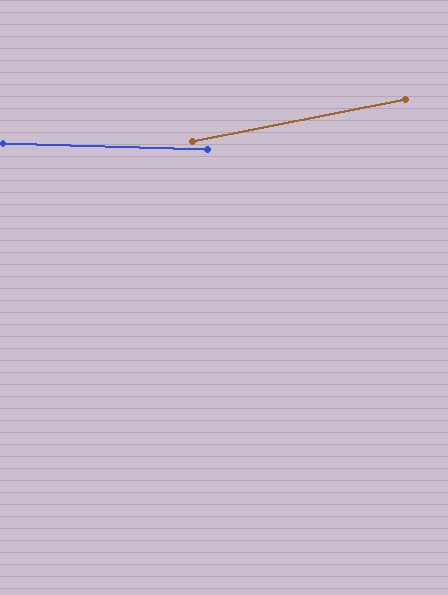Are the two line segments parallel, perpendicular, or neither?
Neither parallel nor perpendicular — they differ by about 13°.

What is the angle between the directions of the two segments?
Approximately 13 degrees.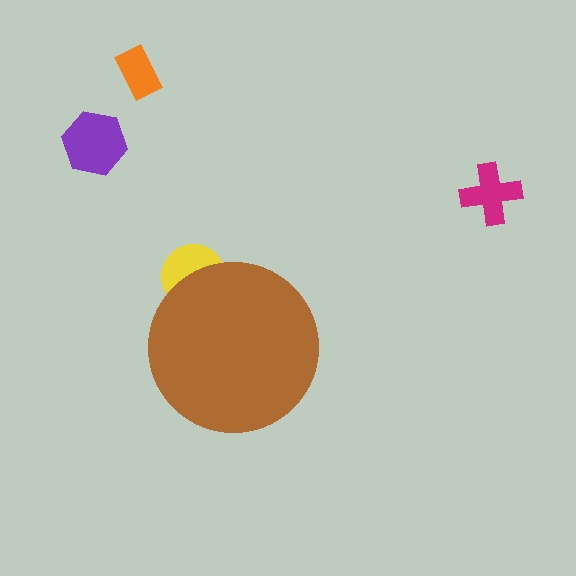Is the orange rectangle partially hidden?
No, the orange rectangle is fully visible.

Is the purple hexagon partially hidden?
No, the purple hexagon is fully visible.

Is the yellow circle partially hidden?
Yes, the yellow circle is partially hidden behind the brown circle.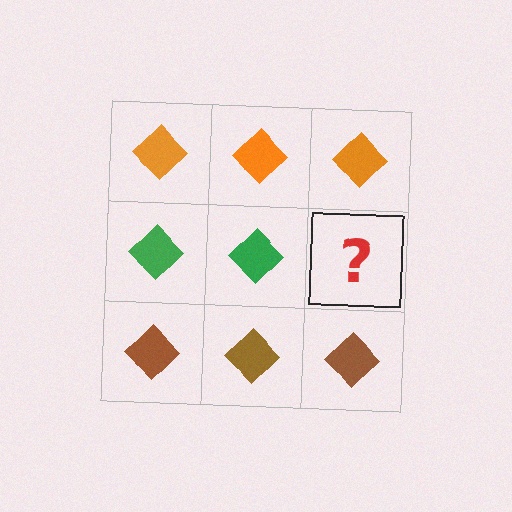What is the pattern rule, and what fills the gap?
The rule is that each row has a consistent color. The gap should be filled with a green diamond.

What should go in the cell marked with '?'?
The missing cell should contain a green diamond.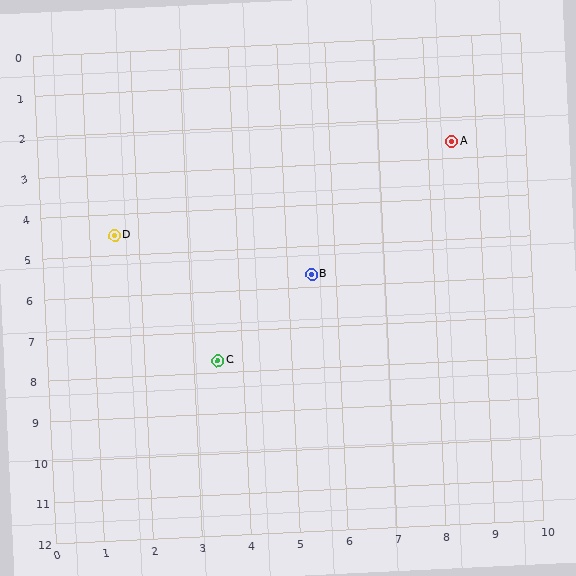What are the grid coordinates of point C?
Point C is at approximately (3.5, 7.7).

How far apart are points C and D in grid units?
Points C and D are about 3.8 grid units apart.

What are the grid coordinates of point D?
Point D is at approximately (1.5, 4.5).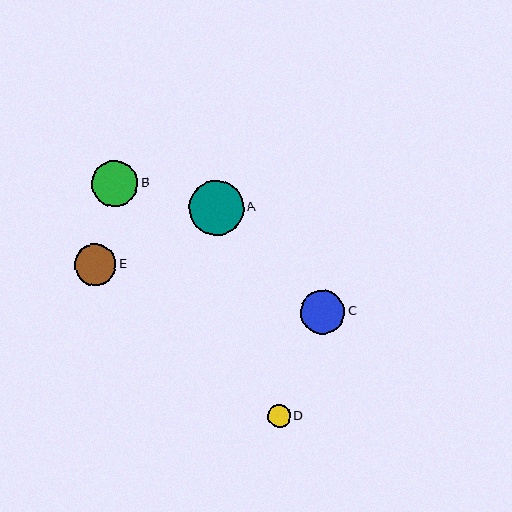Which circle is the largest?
Circle A is the largest with a size of approximately 55 pixels.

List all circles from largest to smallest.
From largest to smallest: A, B, C, E, D.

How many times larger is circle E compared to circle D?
Circle E is approximately 1.8 times the size of circle D.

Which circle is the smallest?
Circle D is the smallest with a size of approximately 23 pixels.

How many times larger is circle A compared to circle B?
Circle A is approximately 1.2 times the size of circle B.